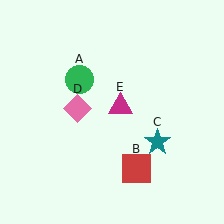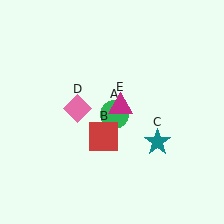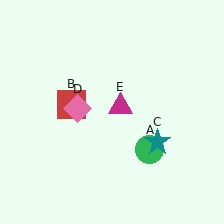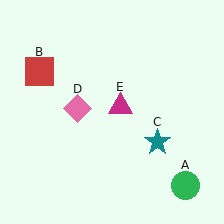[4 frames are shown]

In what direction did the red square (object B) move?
The red square (object B) moved up and to the left.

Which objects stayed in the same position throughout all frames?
Teal star (object C) and pink diamond (object D) and magenta triangle (object E) remained stationary.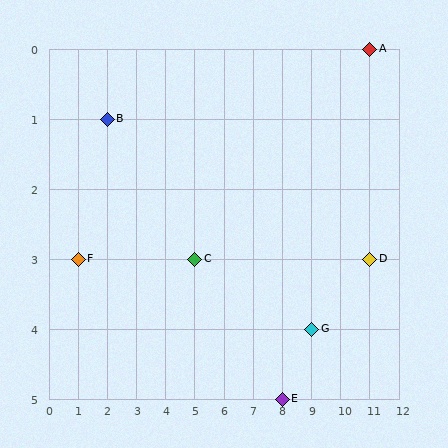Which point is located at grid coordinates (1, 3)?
Point F is at (1, 3).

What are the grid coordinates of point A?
Point A is at grid coordinates (11, 0).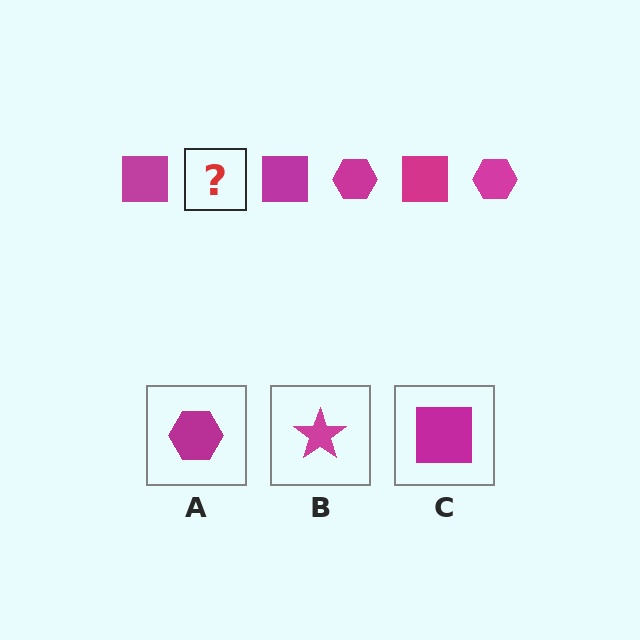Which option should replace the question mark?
Option A.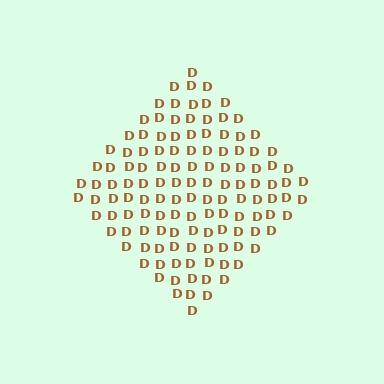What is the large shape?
The large shape is a diamond.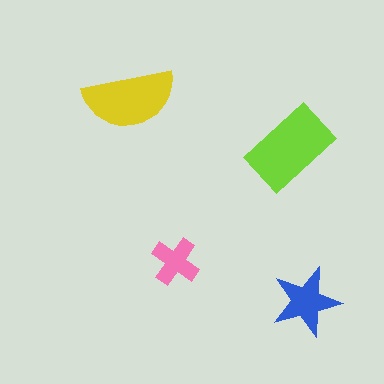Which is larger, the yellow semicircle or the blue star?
The yellow semicircle.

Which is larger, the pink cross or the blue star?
The blue star.